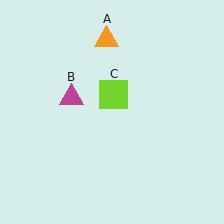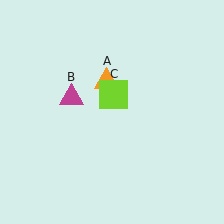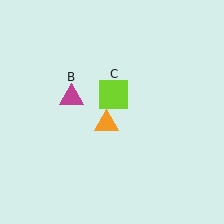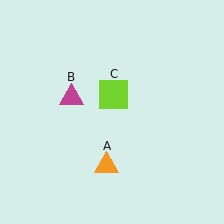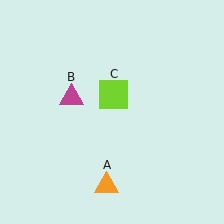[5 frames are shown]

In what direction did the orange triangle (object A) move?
The orange triangle (object A) moved down.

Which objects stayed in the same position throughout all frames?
Magenta triangle (object B) and lime square (object C) remained stationary.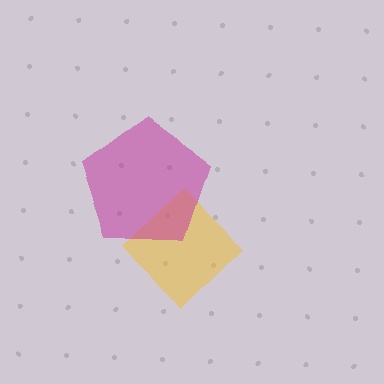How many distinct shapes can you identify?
There are 2 distinct shapes: a yellow diamond, a magenta pentagon.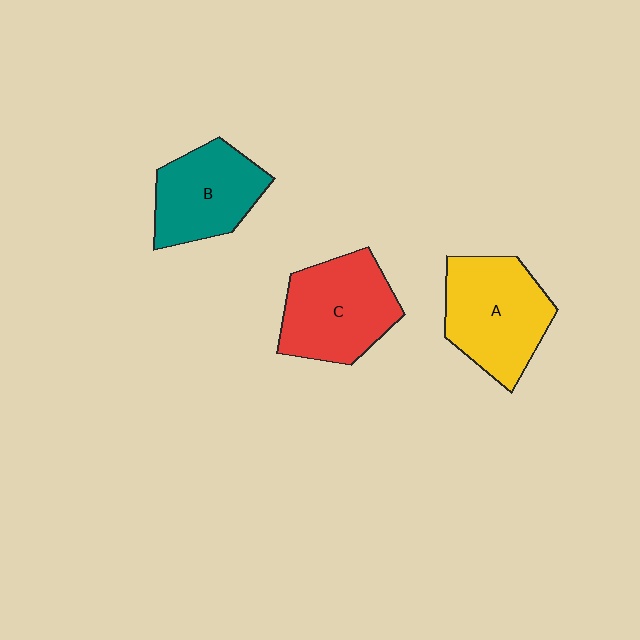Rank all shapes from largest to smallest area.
From largest to smallest: A (yellow), C (red), B (teal).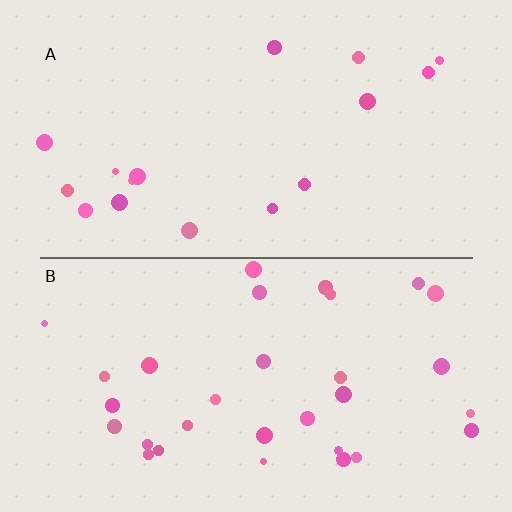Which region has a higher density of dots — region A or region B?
B (the bottom).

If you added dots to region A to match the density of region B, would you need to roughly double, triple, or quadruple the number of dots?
Approximately double.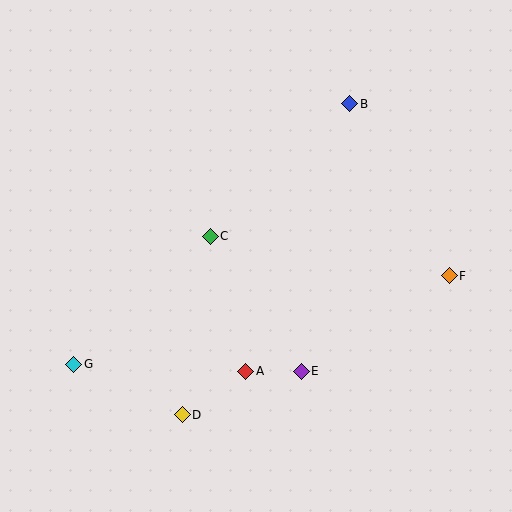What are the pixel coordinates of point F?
Point F is at (449, 276).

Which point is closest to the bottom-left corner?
Point G is closest to the bottom-left corner.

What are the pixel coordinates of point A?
Point A is at (246, 371).